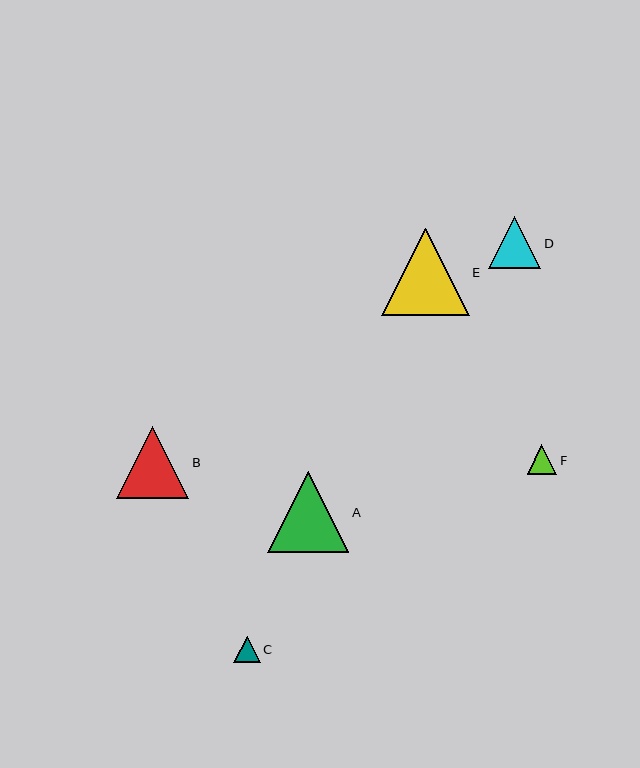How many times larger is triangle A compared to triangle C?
Triangle A is approximately 3.1 times the size of triangle C.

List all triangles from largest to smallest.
From largest to smallest: E, A, B, D, F, C.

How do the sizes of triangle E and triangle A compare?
Triangle E and triangle A are approximately the same size.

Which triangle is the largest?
Triangle E is the largest with a size of approximately 87 pixels.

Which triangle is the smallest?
Triangle C is the smallest with a size of approximately 26 pixels.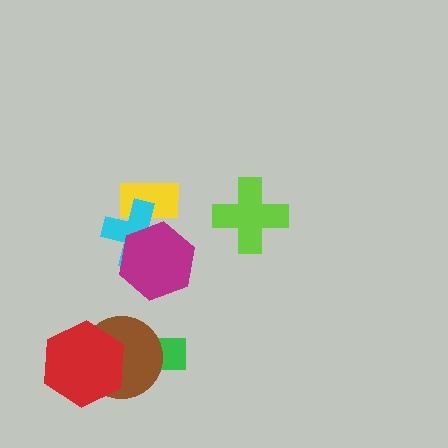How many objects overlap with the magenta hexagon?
2 objects overlap with the magenta hexagon.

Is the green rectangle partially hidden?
Yes, it is partially covered by another shape.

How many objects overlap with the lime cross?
0 objects overlap with the lime cross.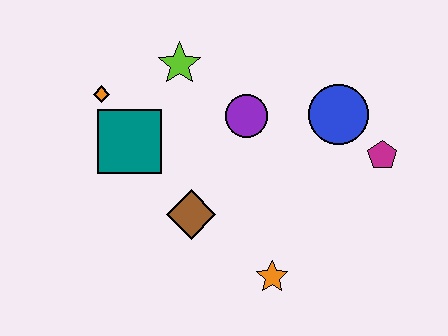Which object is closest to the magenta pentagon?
The blue circle is closest to the magenta pentagon.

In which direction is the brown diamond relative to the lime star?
The brown diamond is below the lime star.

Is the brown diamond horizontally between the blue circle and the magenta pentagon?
No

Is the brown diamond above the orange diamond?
No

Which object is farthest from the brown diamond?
The magenta pentagon is farthest from the brown diamond.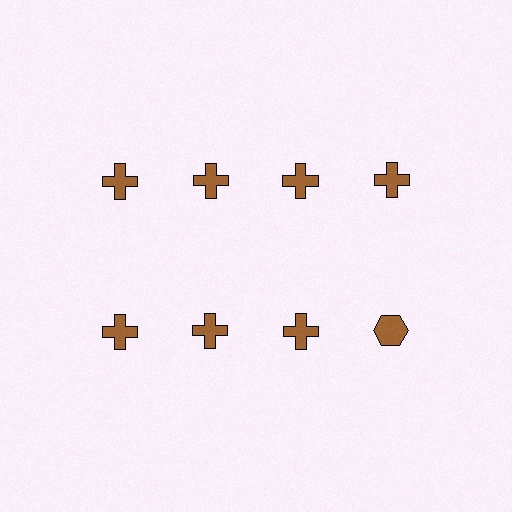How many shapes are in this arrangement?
There are 8 shapes arranged in a grid pattern.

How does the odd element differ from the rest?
It has a different shape: hexagon instead of cross.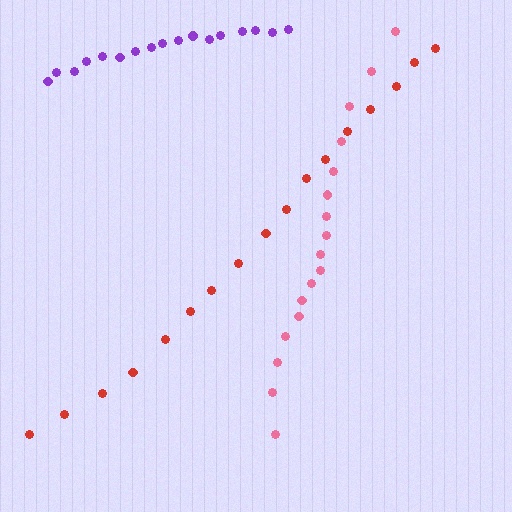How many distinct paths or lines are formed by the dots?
There are 3 distinct paths.